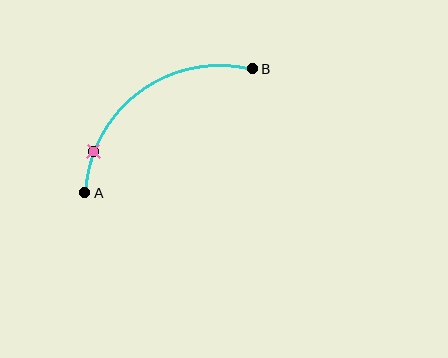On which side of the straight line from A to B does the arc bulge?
The arc bulges above and to the left of the straight line connecting A and B.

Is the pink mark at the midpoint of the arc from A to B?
No. The pink mark lies on the arc but is closer to endpoint A. The arc midpoint would be at the point on the curve equidistant along the arc from both A and B.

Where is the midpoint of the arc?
The arc midpoint is the point on the curve farthest from the straight line joining A and B. It sits above and to the left of that line.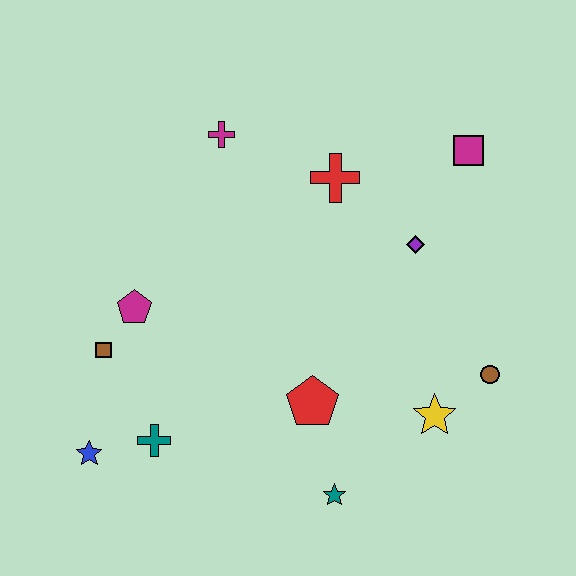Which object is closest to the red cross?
The purple diamond is closest to the red cross.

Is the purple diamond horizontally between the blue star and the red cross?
No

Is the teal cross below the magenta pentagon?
Yes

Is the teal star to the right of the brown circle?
No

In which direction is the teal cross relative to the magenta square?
The teal cross is to the left of the magenta square.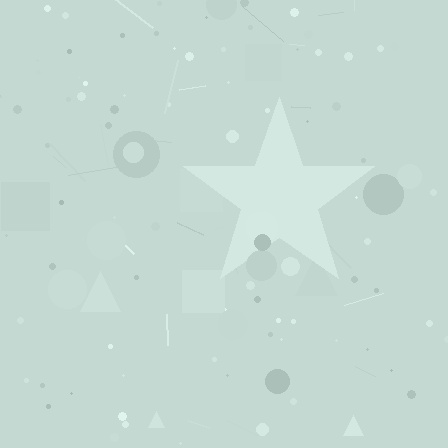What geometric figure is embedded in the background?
A star is embedded in the background.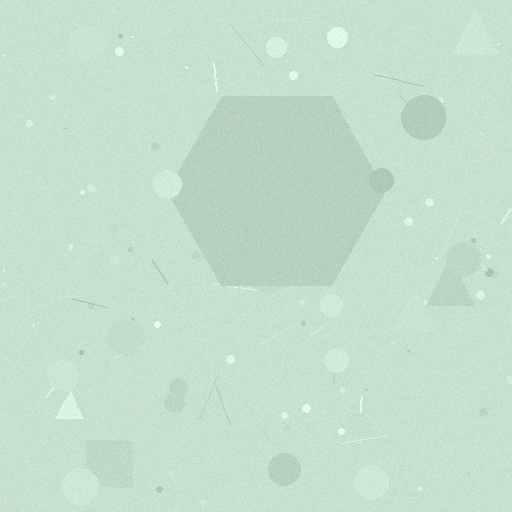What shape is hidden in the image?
A hexagon is hidden in the image.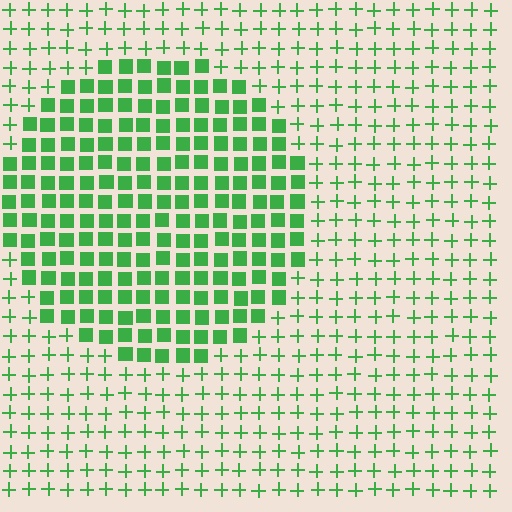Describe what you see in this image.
The image is filled with small green elements arranged in a uniform grid. A circle-shaped region contains squares, while the surrounding area contains plus signs. The boundary is defined purely by the change in element shape.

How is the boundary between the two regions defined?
The boundary is defined by a change in element shape: squares inside vs. plus signs outside. All elements share the same color and spacing.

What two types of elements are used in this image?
The image uses squares inside the circle region and plus signs outside it.